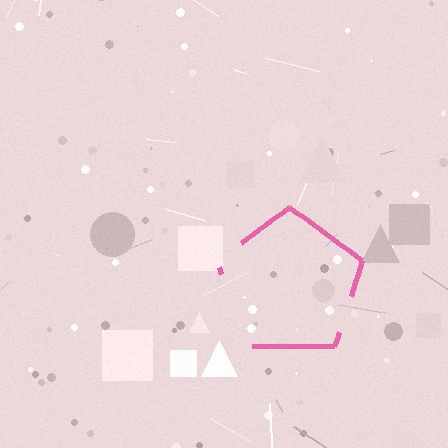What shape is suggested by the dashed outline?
The dashed outline suggests a pentagon.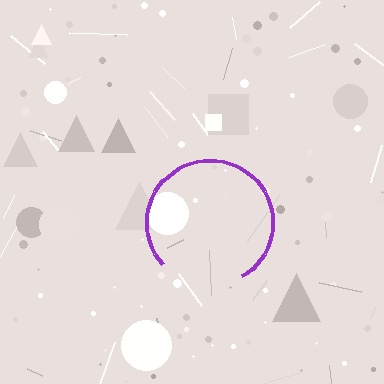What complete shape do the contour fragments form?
The contour fragments form a circle.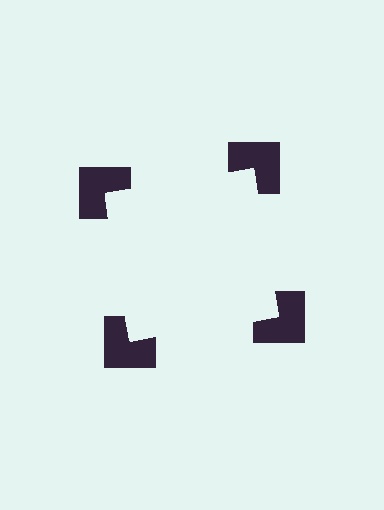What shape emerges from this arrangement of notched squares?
An illusory square — its edges are inferred from the aligned wedge cuts in the notched squares, not physically drawn.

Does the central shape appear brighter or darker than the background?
It typically appears slightly brighter than the background, even though no actual brightness change is drawn.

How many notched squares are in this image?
There are 4 — one at each vertex of the illusory square.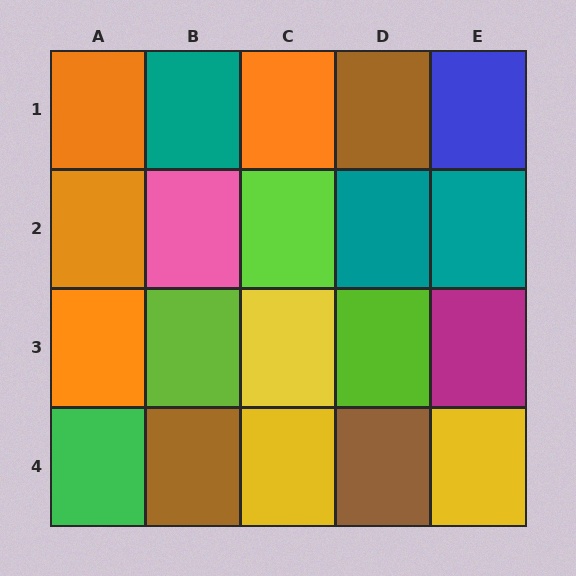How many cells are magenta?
1 cell is magenta.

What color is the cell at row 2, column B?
Pink.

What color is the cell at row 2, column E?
Teal.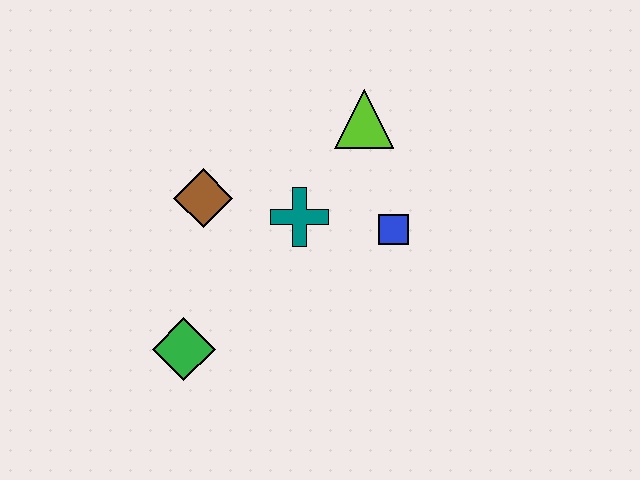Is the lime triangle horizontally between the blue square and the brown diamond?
Yes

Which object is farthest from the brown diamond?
The blue square is farthest from the brown diamond.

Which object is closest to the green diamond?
The brown diamond is closest to the green diamond.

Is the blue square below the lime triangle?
Yes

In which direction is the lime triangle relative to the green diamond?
The lime triangle is above the green diamond.